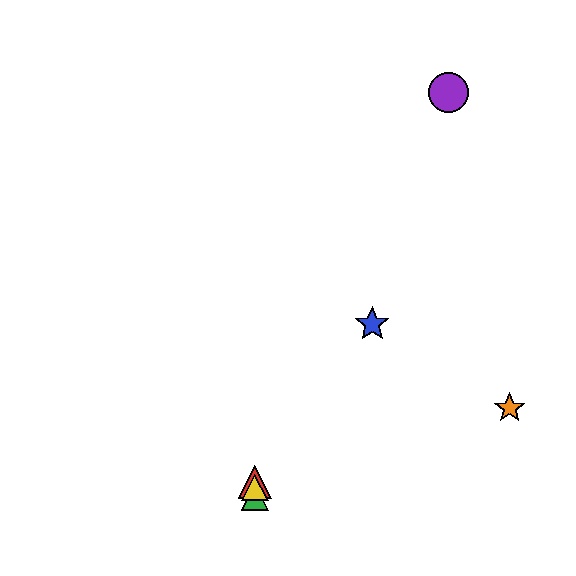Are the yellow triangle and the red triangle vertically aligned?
Yes, both are at x≈255.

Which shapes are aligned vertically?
The red triangle, the green triangle, the yellow triangle are aligned vertically.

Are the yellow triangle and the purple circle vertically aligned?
No, the yellow triangle is at x≈255 and the purple circle is at x≈448.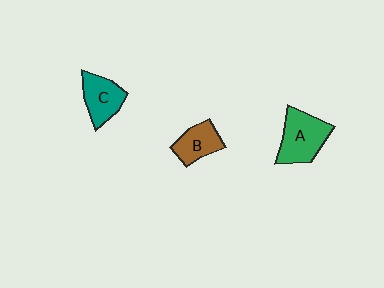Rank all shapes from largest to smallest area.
From largest to smallest: A (green), C (teal), B (brown).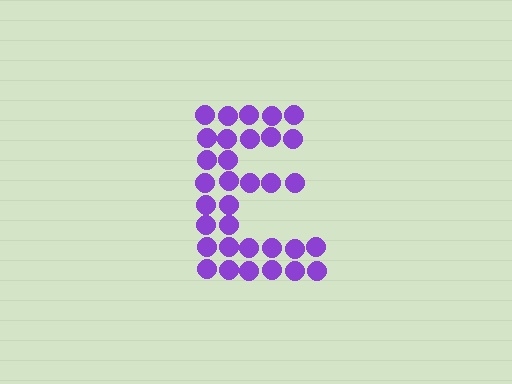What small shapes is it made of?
It is made of small circles.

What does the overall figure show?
The overall figure shows the letter E.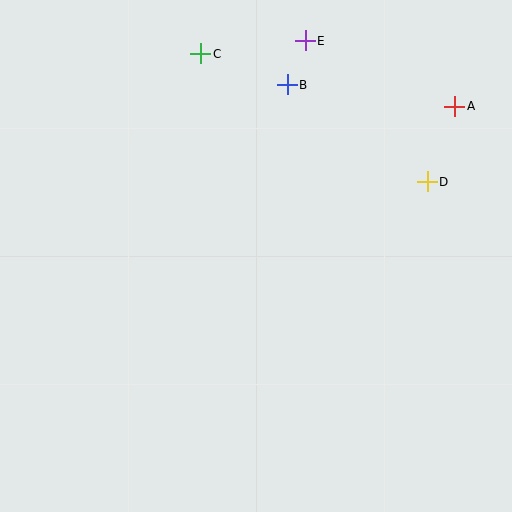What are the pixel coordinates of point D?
Point D is at (427, 182).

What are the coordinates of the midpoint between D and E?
The midpoint between D and E is at (366, 111).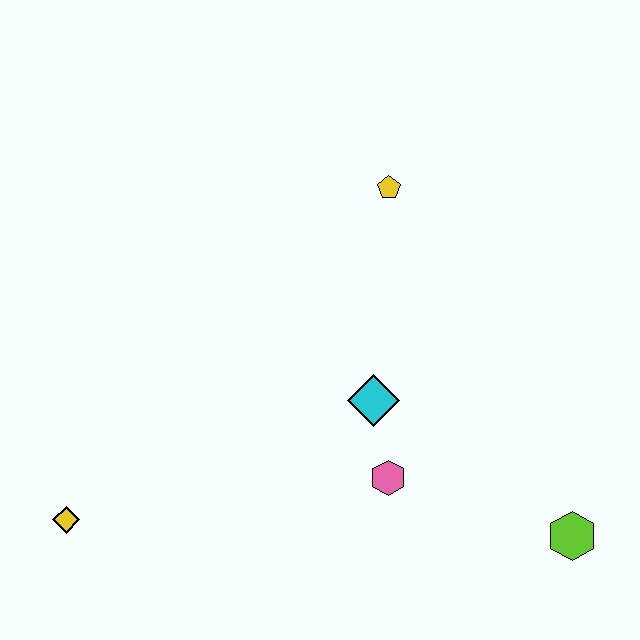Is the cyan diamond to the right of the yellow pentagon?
No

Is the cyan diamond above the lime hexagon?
Yes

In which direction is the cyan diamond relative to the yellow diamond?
The cyan diamond is to the right of the yellow diamond.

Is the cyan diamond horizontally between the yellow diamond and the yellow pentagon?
Yes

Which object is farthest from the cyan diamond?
The yellow diamond is farthest from the cyan diamond.